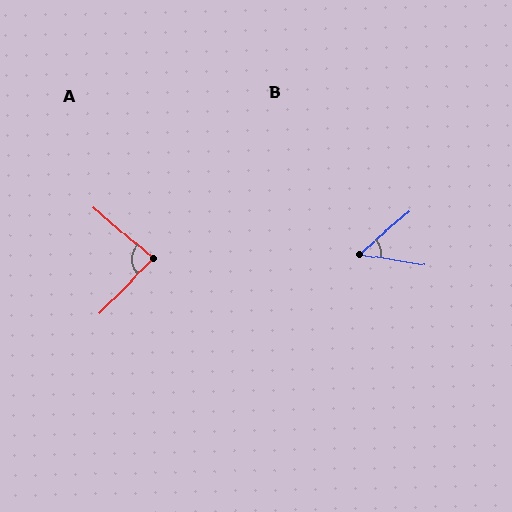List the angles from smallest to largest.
B (49°), A (86°).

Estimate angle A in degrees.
Approximately 86 degrees.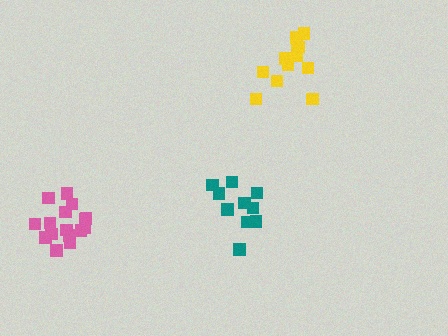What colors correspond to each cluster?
The clusters are colored: teal, pink, yellow.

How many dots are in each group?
Group 1: 10 dots, Group 2: 16 dots, Group 3: 12 dots (38 total).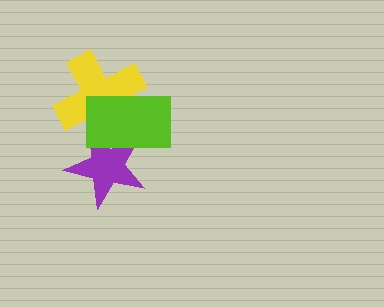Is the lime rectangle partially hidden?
No, no other shape covers it.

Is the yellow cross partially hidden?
Yes, it is partially covered by another shape.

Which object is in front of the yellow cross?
The lime rectangle is in front of the yellow cross.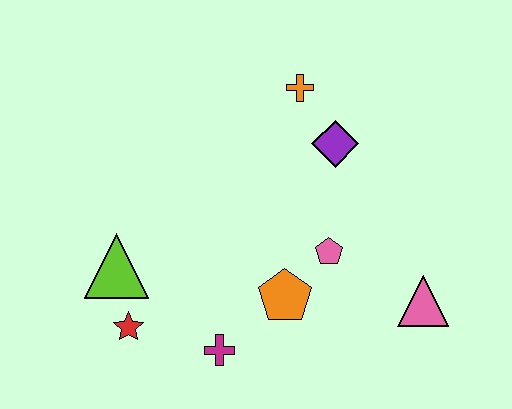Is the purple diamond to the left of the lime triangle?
No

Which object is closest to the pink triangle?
The pink pentagon is closest to the pink triangle.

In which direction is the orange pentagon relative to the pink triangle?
The orange pentagon is to the left of the pink triangle.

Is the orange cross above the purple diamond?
Yes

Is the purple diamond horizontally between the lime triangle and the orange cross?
No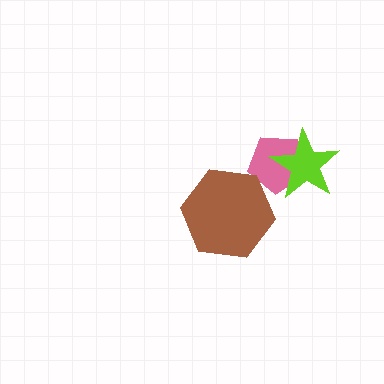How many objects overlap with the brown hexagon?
1 object overlaps with the brown hexagon.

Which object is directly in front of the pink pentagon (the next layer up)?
The lime star is directly in front of the pink pentagon.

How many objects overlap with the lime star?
1 object overlaps with the lime star.